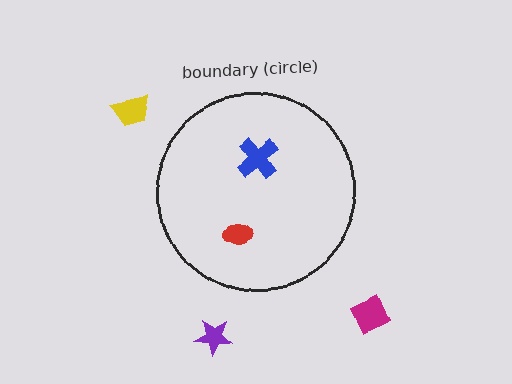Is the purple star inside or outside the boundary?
Outside.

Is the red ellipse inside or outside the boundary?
Inside.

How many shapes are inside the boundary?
2 inside, 3 outside.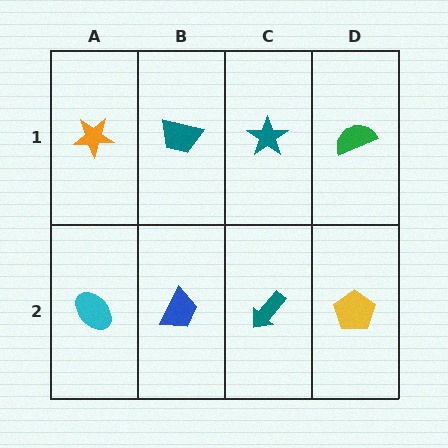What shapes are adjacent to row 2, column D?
A green semicircle (row 1, column D), a teal arrow (row 2, column C).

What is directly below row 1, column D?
A yellow pentagon.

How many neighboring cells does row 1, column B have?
3.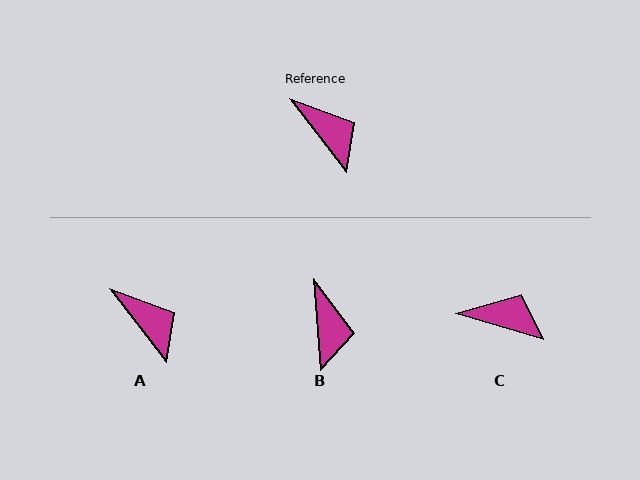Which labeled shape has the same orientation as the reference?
A.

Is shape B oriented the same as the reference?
No, it is off by about 33 degrees.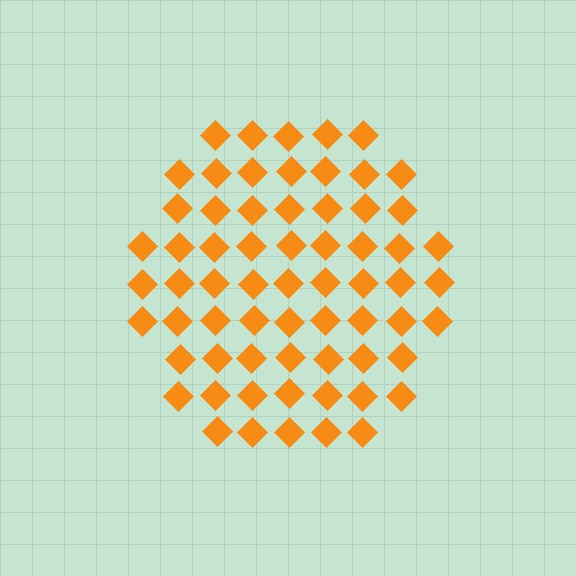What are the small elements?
The small elements are diamonds.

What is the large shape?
The large shape is a hexagon.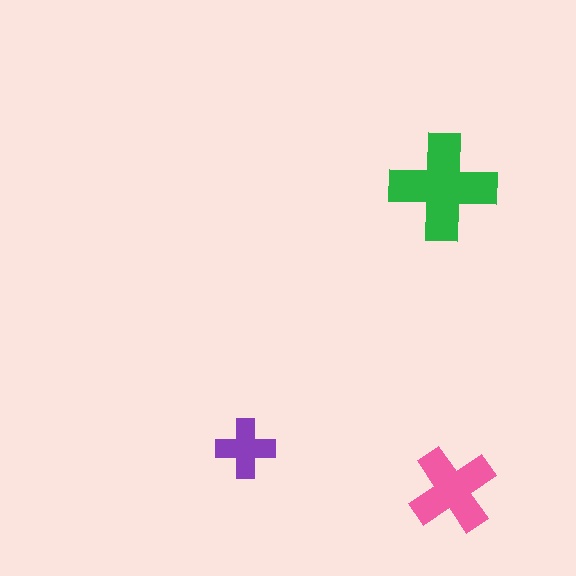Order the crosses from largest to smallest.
the green one, the pink one, the purple one.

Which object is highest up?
The green cross is topmost.